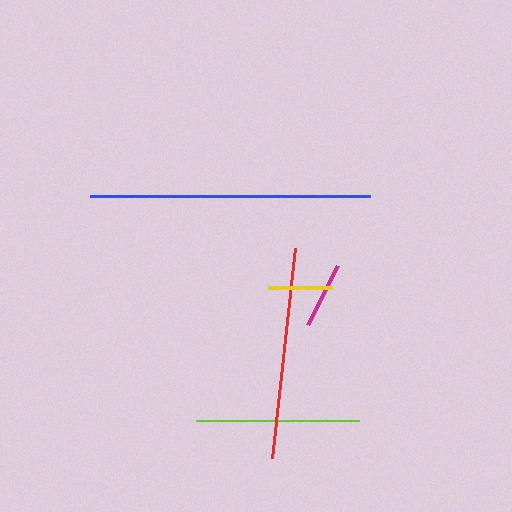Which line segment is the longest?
The blue line is the longest at approximately 280 pixels.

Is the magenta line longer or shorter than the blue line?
The blue line is longer than the magenta line.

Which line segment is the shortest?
The yellow line is the shortest at approximately 64 pixels.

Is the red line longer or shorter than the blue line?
The blue line is longer than the red line.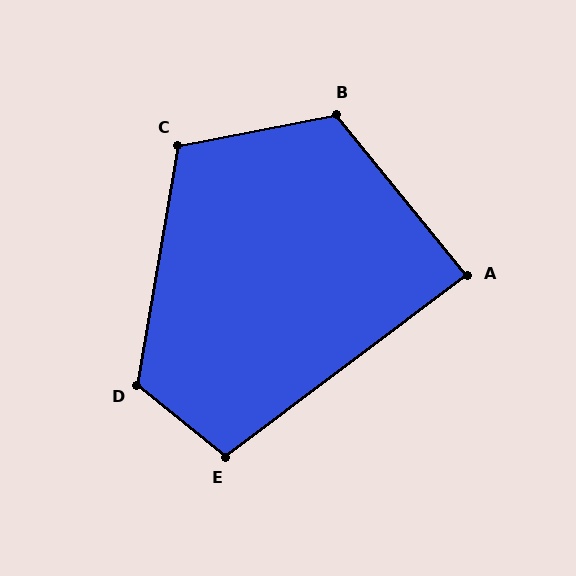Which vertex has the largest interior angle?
D, at approximately 119 degrees.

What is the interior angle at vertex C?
Approximately 111 degrees (obtuse).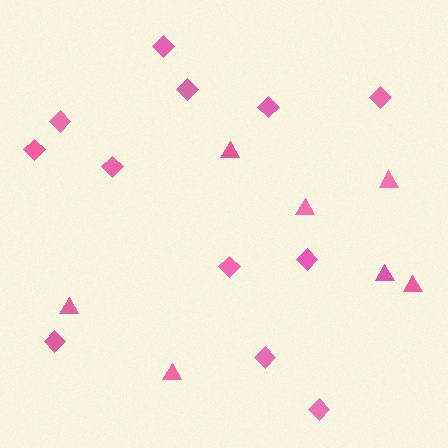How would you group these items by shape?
There are 2 groups: one group of diamonds (12) and one group of triangles (7).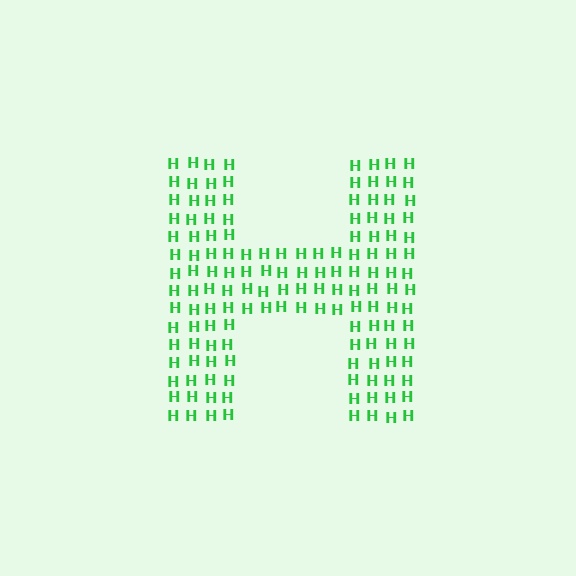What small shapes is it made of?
It is made of small letter H's.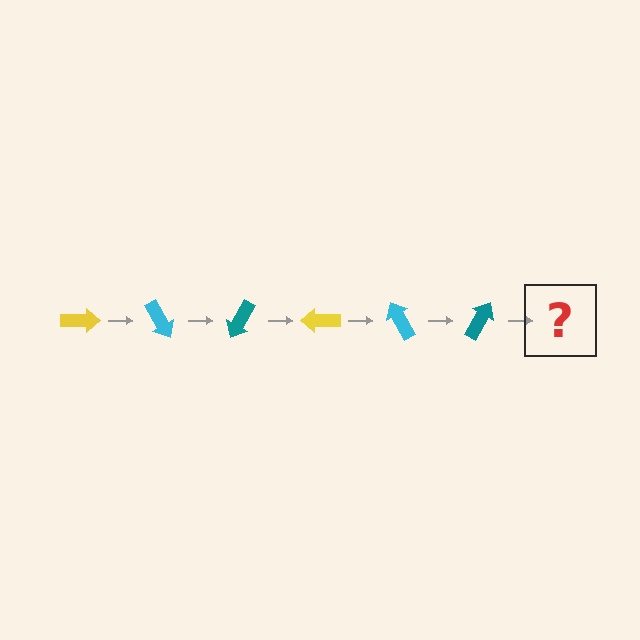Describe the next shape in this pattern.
It should be a yellow arrow, rotated 360 degrees from the start.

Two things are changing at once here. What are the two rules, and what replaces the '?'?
The two rules are that it rotates 60 degrees each step and the color cycles through yellow, cyan, and teal. The '?' should be a yellow arrow, rotated 360 degrees from the start.